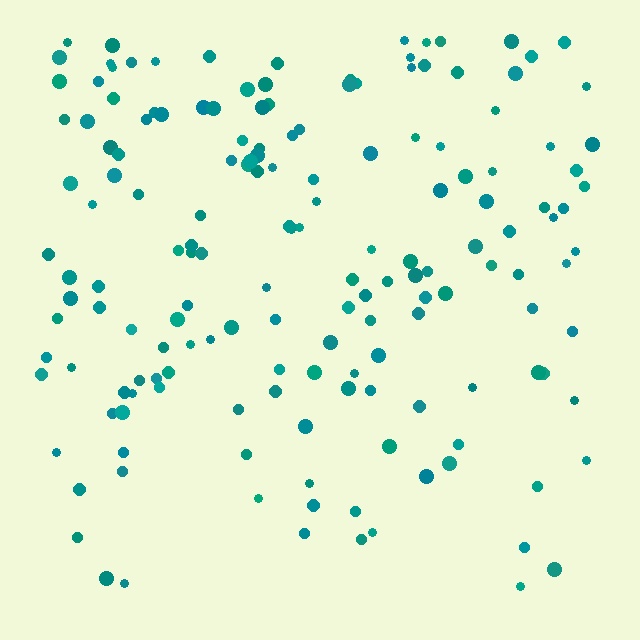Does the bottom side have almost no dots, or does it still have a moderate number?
Still a moderate number, just noticeably fewer than the top.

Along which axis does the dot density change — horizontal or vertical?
Vertical.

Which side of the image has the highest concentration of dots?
The top.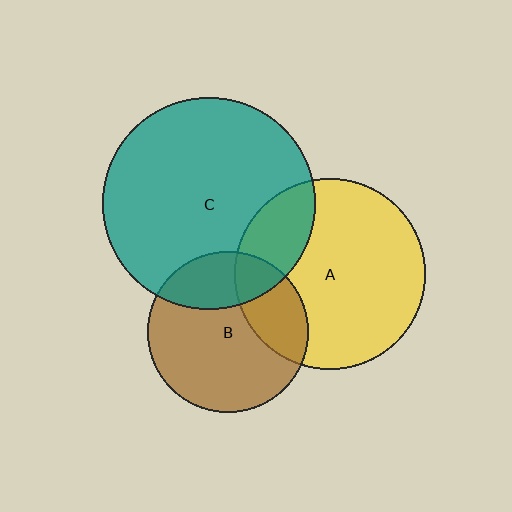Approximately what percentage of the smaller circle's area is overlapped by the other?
Approximately 25%.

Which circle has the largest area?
Circle C (teal).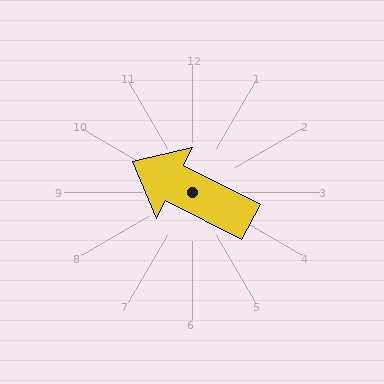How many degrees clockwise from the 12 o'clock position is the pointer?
Approximately 297 degrees.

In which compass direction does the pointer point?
Northwest.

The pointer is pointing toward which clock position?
Roughly 10 o'clock.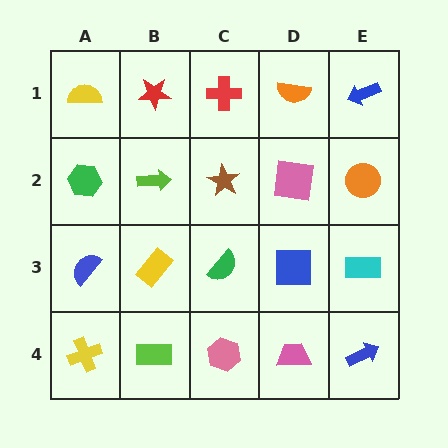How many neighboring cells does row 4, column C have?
3.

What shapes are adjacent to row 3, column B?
A lime arrow (row 2, column B), a lime rectangle (row 4, column B), a blue semicircle (row 3, column A), a green semicircle (row 3, column C).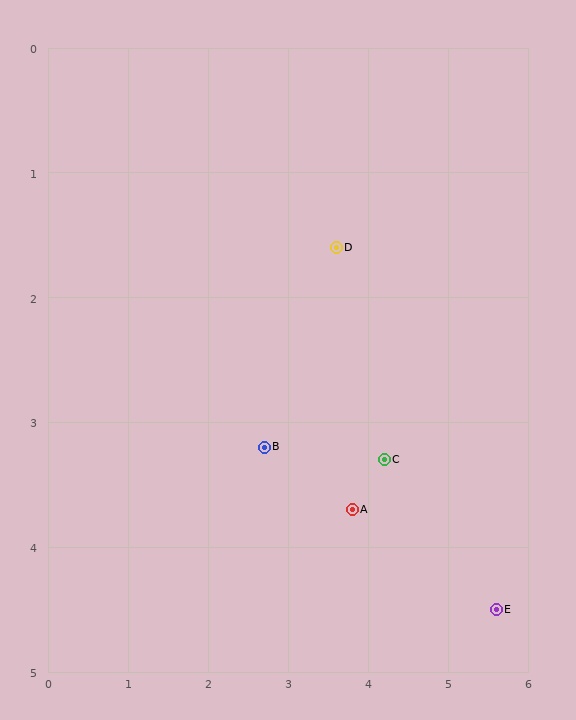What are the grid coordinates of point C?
Point C is at approximately (4.2, 3.3).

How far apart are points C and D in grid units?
Points C and D are about 1.8 grid units apart.